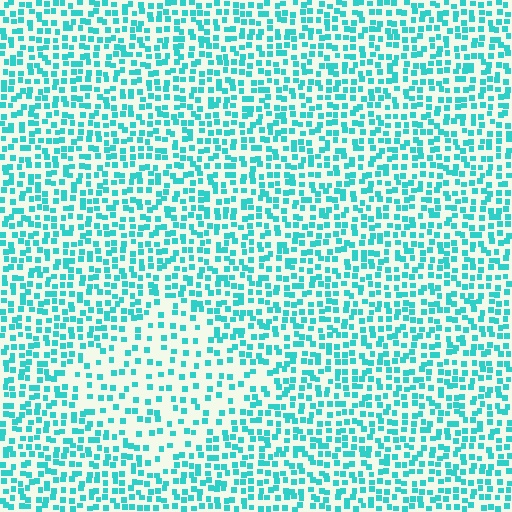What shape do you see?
I see a diamond.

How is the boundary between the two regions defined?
The boundary is defined by a change in element density (approximately 1.9x ratio). All elements are the same color, size, and shape.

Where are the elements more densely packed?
The elements are more densely packed outside the diamond boundary.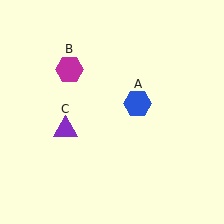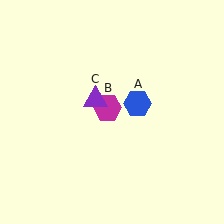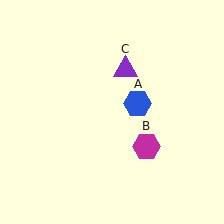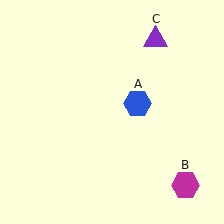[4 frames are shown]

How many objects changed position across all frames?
2 objects changed position: magenta hexagon (object B), purple triangle (object C).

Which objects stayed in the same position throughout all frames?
Blue hexagon (object A) remained stationary.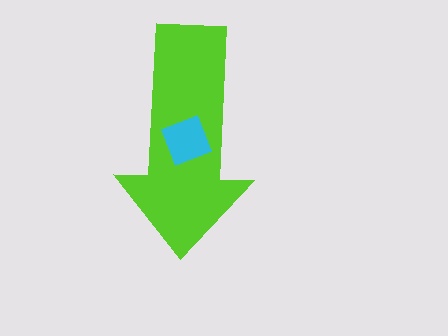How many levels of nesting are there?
2.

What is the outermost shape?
The lime arrow.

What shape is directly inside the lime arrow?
The cyan diamond.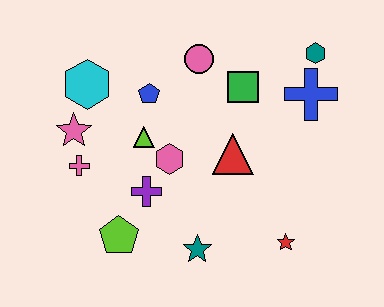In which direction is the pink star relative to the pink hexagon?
The pink star is to the left of the pink hexagon.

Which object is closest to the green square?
The pink circle is closest to the green square.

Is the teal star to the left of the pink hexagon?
No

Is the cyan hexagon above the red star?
Yes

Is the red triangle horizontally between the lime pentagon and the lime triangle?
No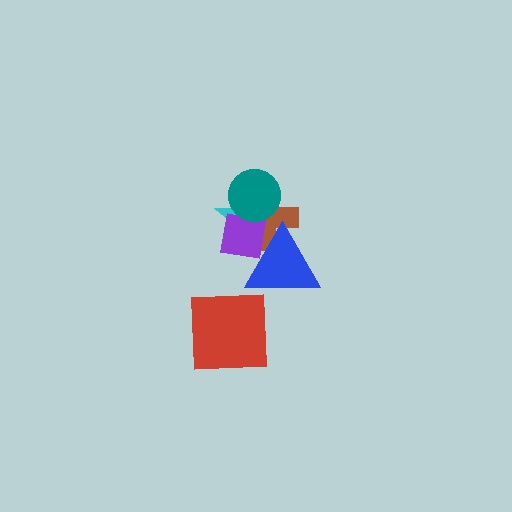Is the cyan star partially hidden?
Yes, it is partially covered by another shape.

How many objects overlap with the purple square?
4 objects overlap with the purple square.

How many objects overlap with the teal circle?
3 objects overlap with the teal circle.